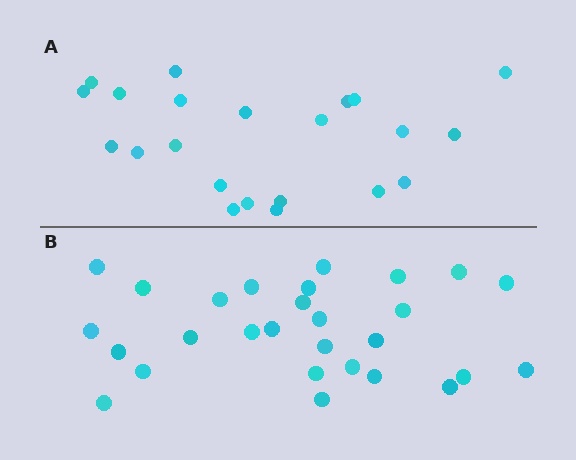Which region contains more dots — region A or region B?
Region B (the bottom region) has more dots.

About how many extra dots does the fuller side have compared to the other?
Region B has about 6 more dots than region A.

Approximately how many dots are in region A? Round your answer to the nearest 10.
About 20 dots. (The exact count is 22, which rounds to 20.)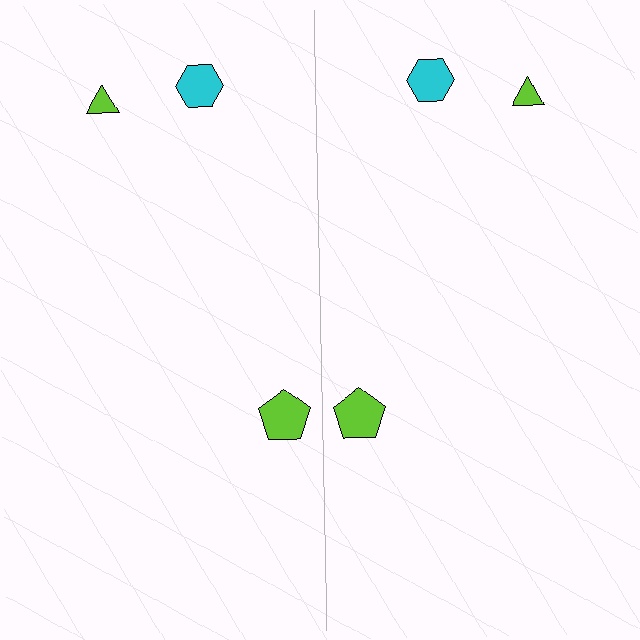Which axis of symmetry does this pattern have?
The pattern has a vertical axis of symmetry running through the center of the image.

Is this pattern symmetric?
Yes, this pattern has bilateral (reflection) symmetry.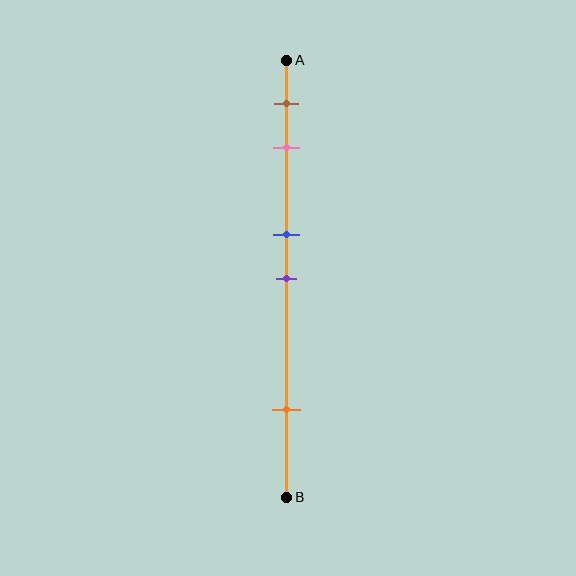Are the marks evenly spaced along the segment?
No, the marks are not evenly spaced.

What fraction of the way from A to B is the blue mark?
The blue mark is approximately 40% (0.4) of the way from A to B.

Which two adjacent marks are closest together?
The blue and purple marks are the closest adjacent pair.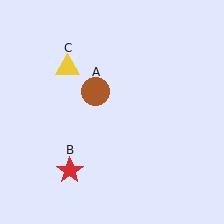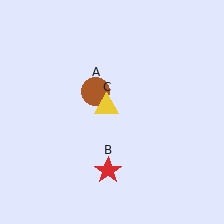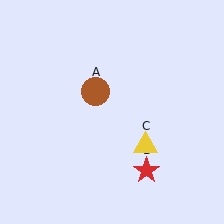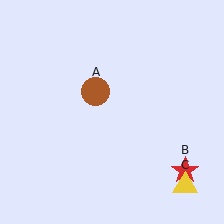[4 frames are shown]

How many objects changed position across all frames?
2 objects changed position: red star (object B), yellow triangle (object C).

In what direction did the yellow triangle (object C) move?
The yellow triangle (object C) moved down and to the right.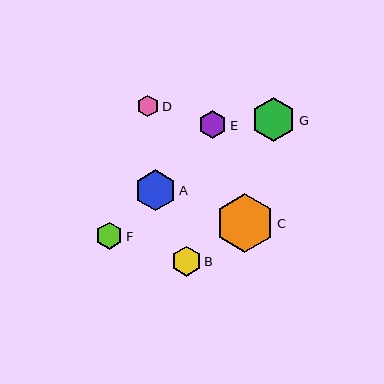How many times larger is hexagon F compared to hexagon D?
Hexagon F is approximately 1.3 times the size of hexagon D.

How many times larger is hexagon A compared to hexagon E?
Hexagon A is approximately 1.5 times the size of hexagon E.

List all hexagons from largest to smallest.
From largest to smallest: C, G, A, B, E, F, D.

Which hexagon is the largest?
Hexagon C is the largest with a size of approximately 59 pixels.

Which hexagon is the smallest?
Hexagon D is the smallest with a size of approximately 22 pixels.